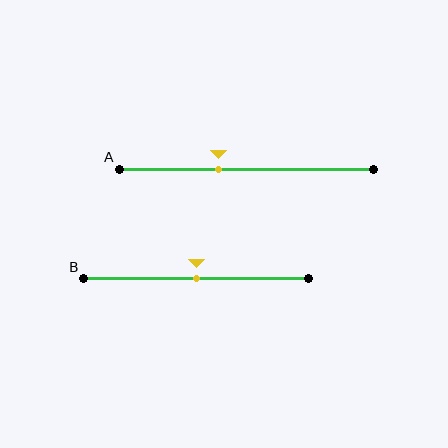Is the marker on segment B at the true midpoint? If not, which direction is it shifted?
Yes, the marker on segment B is at the true midpoint.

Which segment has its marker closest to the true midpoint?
Segment B has its marker closest to the true midpoint.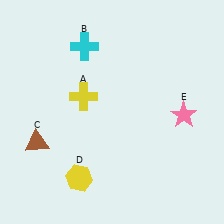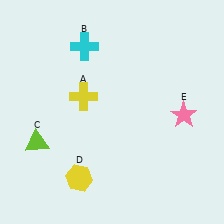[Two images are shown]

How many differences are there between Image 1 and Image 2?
There is 1 difference between the two images.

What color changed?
The triangle (C) changed from brown in Image 1 to lime in Image 2.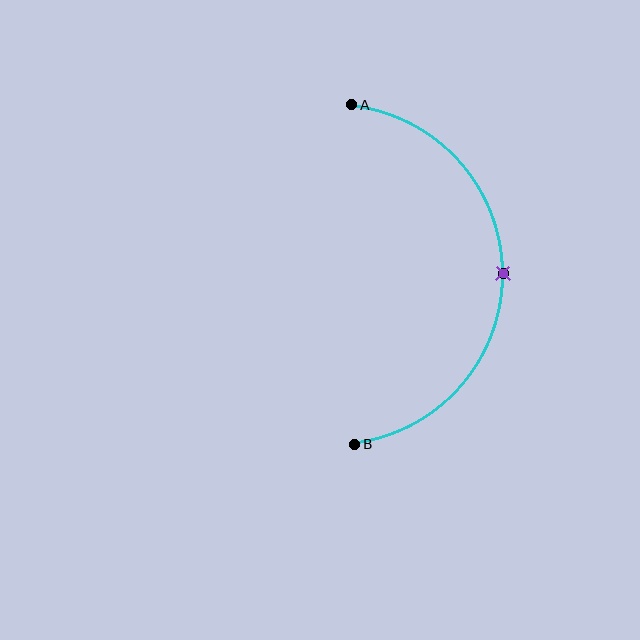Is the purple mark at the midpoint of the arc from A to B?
Yes. The purple mark lies on the arc at equal arc-length from both A and B — it is the arc midpoint.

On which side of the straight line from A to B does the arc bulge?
The arc bulges to the right of the straight line connecting A and B.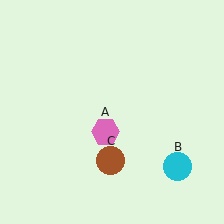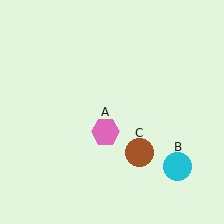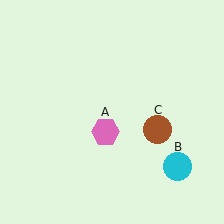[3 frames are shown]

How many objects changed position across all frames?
1 object changed position: brown circle (object C).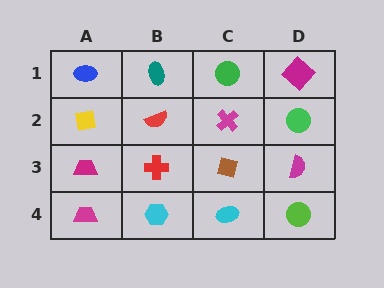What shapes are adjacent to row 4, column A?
A magenta trapezoid (row 3, column A), a cyan hexagon (row 4, column B).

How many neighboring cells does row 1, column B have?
3.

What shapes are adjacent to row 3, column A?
A yellow square (row 2, column A), a magenta trapezoid (row 4, column A), a red cross (row 3, column B).